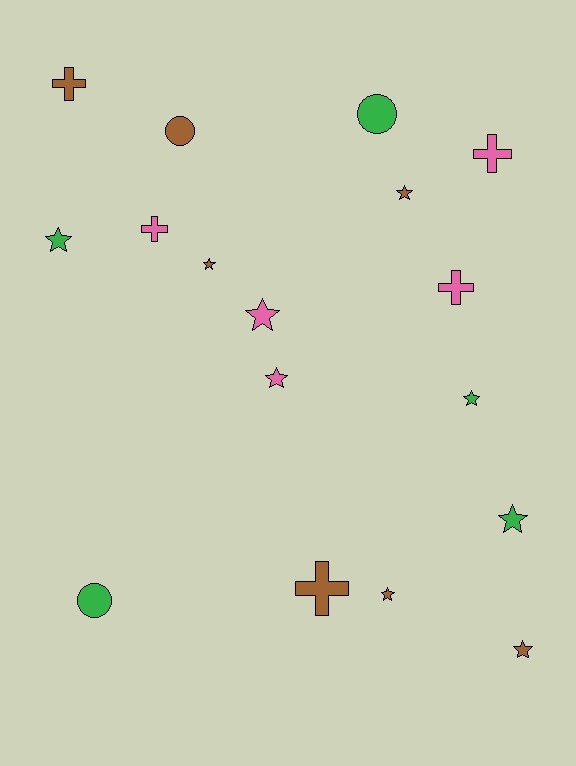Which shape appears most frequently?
Star, with 9 objects.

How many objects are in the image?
There are 17 objects.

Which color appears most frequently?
Brown, with 7 objects.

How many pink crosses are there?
There are 3 pink crosses.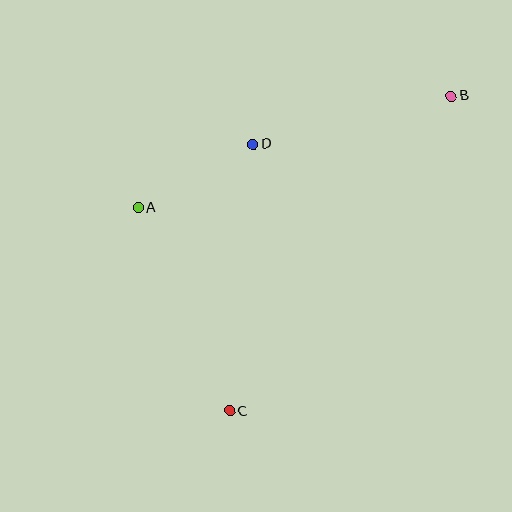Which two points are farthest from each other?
Points B and C are farthest from each other.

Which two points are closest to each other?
Points A and D are closest to each other.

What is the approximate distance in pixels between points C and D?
The distance between C and D is approximately 268 pixels.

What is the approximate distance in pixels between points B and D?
The distance between B and D is approximately 204 pixels.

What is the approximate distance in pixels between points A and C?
The distance between A and C is approximately 223 pixels.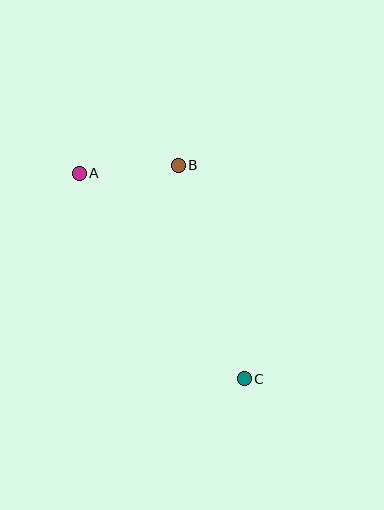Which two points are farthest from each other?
Points A and C are farthest from each other.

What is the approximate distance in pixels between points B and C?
The distance between B and C is approximately 224 pixels.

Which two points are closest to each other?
Points A and B are closest to each other.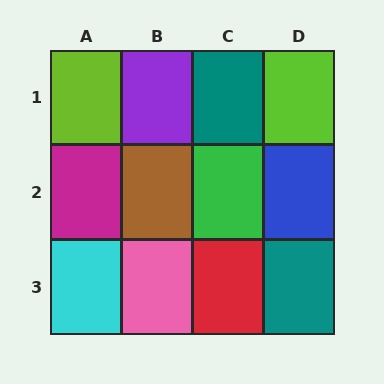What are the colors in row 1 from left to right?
Lime, purple, teal, lime.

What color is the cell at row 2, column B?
Brown.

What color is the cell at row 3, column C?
Red.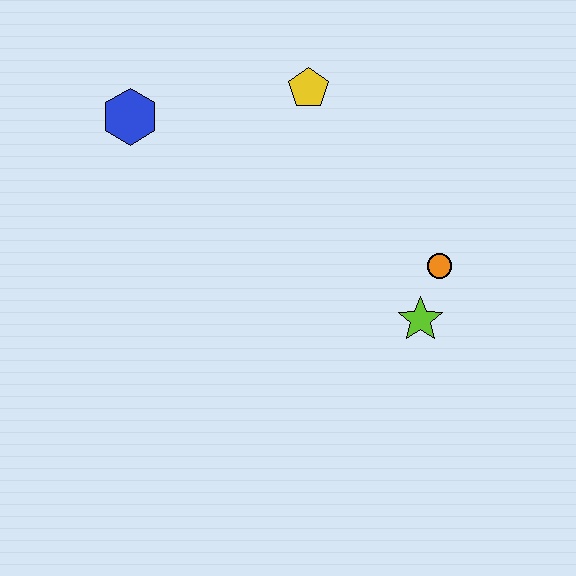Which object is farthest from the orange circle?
The blue hexagon is farthest from the orange circle.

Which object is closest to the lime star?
The orange circle is closest to the lime star.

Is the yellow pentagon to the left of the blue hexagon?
No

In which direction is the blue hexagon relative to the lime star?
The blue hexagon is to the left of the lime star.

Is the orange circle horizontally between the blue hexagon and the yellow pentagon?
No